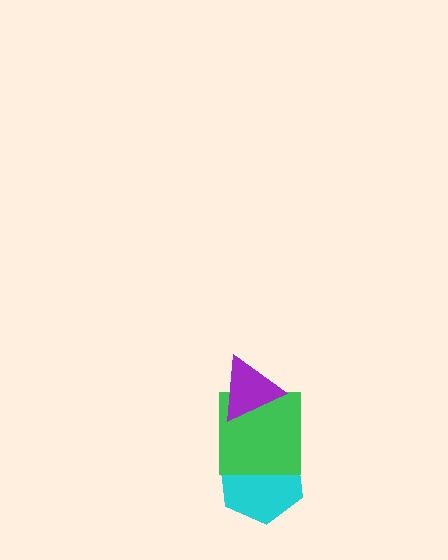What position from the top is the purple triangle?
The purple triangle is 1st from the top.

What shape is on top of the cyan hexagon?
The green square is on top of the cyan hexagon.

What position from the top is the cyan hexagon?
The cyan hexagon is 3rd from the top.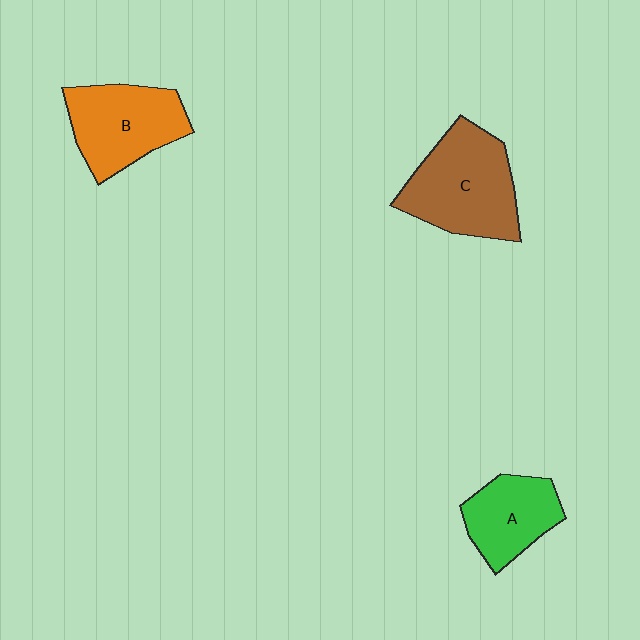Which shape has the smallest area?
Shape A (green).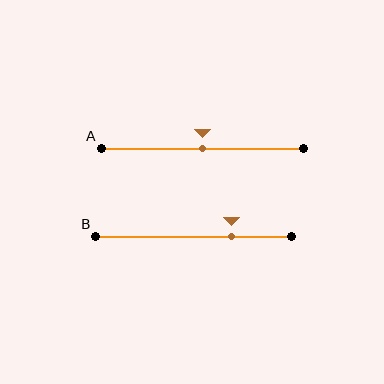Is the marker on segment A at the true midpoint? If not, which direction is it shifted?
Yes, the marker on segment A is at the true midpoint.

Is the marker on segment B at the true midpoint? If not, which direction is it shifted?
No, the marker on segment B is shifted to the right by about 19% of the segment length.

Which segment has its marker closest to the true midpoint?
Segment A has its marker closest to the true midpoint.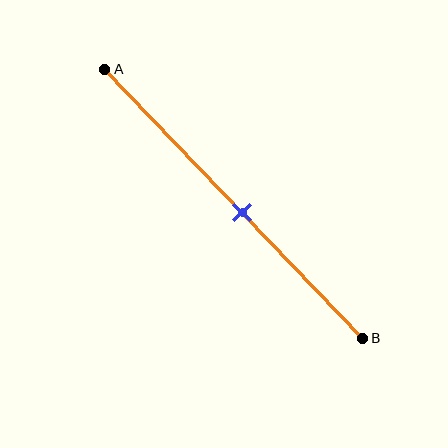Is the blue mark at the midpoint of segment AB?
No, the mark is at about 55% from A, not at the 50% midpoint.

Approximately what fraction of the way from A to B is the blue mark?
The blue mark is approximately 55% of the way from A to B.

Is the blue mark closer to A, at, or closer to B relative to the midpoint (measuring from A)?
The blue mark is closer to point B than the midpoint of segment AB.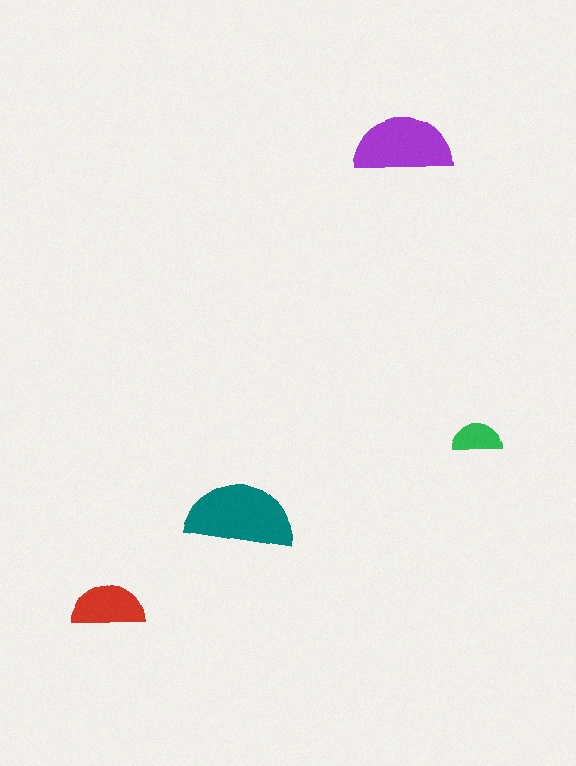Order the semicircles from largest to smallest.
the teal one, the purple one, the red one, the green one.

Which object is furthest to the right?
The green semicircle is rightmost.